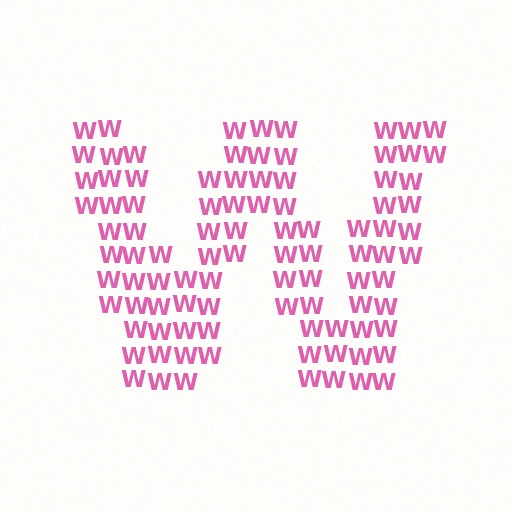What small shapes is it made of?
It is made of small letter W's.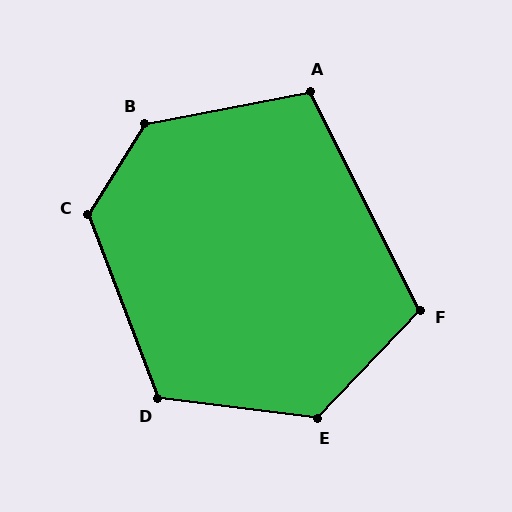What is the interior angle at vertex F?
Approximately 109 degrees (obtuse).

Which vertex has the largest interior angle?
B, at approximately 133 degrees.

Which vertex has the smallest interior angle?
A, at approximately 106 degrees.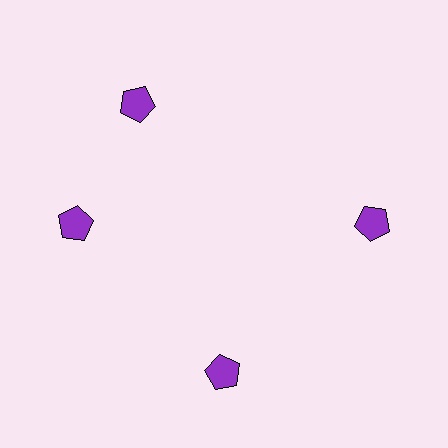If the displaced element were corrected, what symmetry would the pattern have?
It would have 4-fold rotational symmetry — the pattern would map onto itself every 90 degrees.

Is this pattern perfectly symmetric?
No. The 4 purple pentagons are arranged in a ring, but one element near the 12 o'clock position is rotated out of alignment along the ring, breaking the 4-fold rotational symmetry.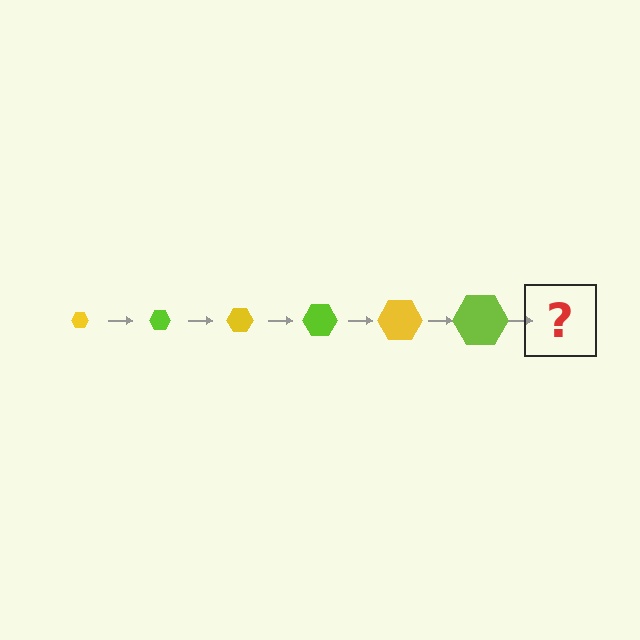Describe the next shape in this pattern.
It should be a yellow hexagon, larger than the previous one.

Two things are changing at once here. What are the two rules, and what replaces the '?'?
The two rules are that the hexagon grows larger each step and the color cycles through yellow and lime. The '?' should be a yellow hexagon, larger than the previous one.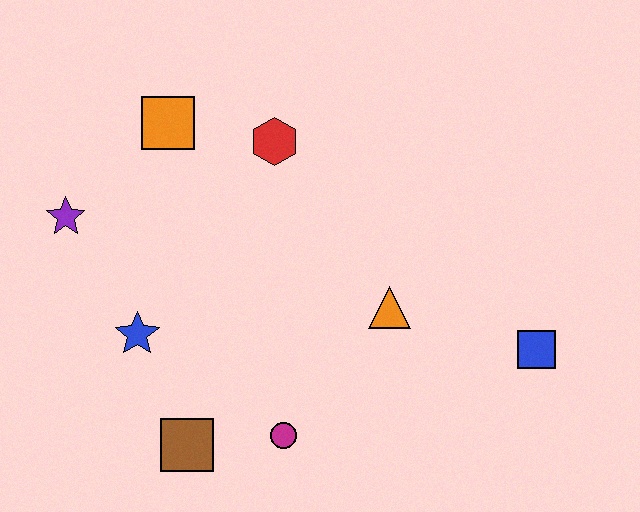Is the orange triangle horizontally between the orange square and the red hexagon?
No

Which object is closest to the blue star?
The brown square is closest to the blue star.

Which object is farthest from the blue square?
The purple star is farthest from the blue square.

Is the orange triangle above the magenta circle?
Yes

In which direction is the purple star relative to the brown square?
The purple star is above the brown square.